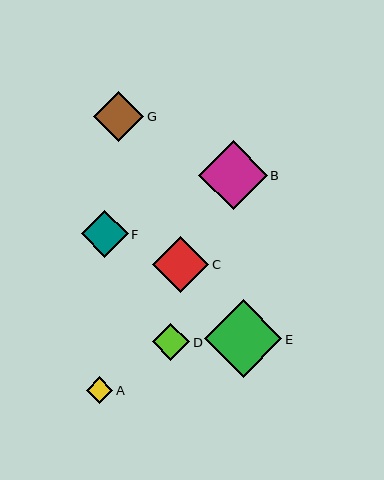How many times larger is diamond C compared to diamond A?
Diamond C is approximately 2.1 times the size of diamond A.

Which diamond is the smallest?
Diamond A is the smallest with a size of approximately 27 pixels.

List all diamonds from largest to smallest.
From largest to smallest: E, B, C, G, F, D, A.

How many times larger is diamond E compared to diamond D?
Diamond E is approximately 2.1 times the size of diamond D.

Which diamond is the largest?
Diamond E is the largest with a size of approximately 77 pixels.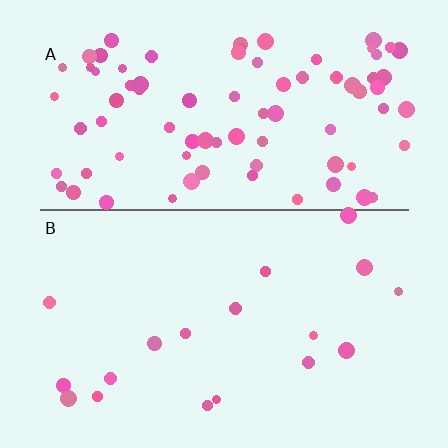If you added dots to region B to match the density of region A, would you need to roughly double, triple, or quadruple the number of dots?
Approximately quadruple.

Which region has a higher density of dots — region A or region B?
A (the top).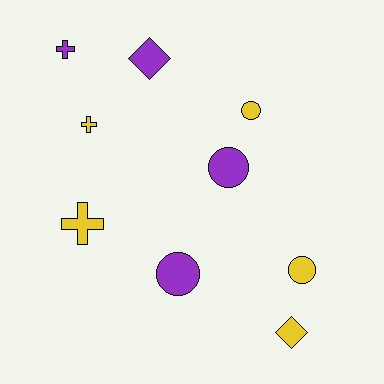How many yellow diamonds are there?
There is 1 yellow diamond.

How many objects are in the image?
There are 9 objects.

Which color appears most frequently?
Yellow, with 5 objects.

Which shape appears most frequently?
Circle, with 4 objects.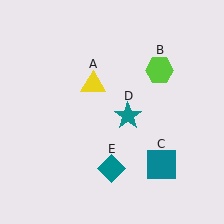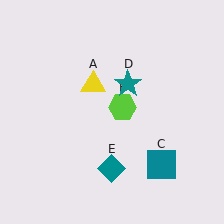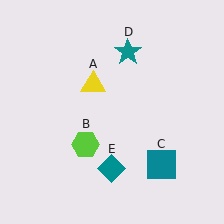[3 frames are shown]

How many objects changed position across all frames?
2 objects changed position: lime hexagon (object B), teal star (object D).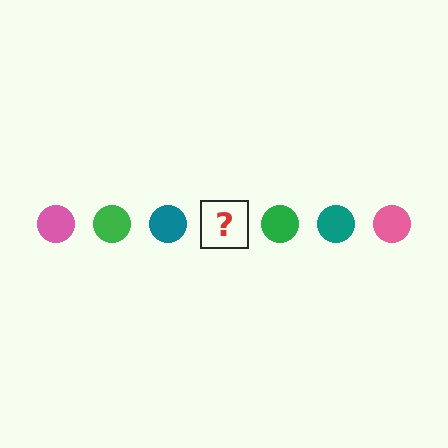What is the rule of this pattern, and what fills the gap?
The rule is that the pattern cycles through pink, green, teal circles. The gap should be filled with a pink circle.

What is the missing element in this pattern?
The missing element is a pink circle.